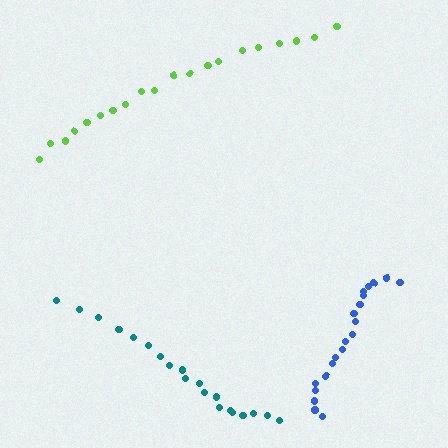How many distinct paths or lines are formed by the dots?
There are 3 distinct paths.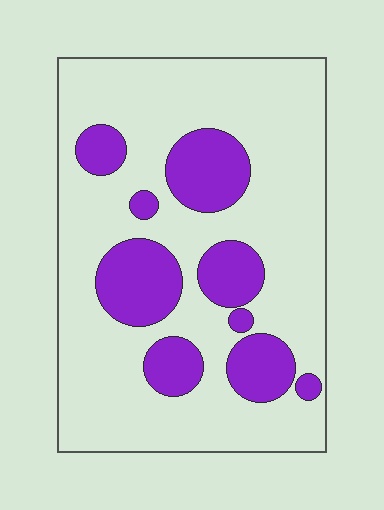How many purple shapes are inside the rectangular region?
9.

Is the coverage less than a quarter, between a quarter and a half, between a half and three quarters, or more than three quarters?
Less than a quarter.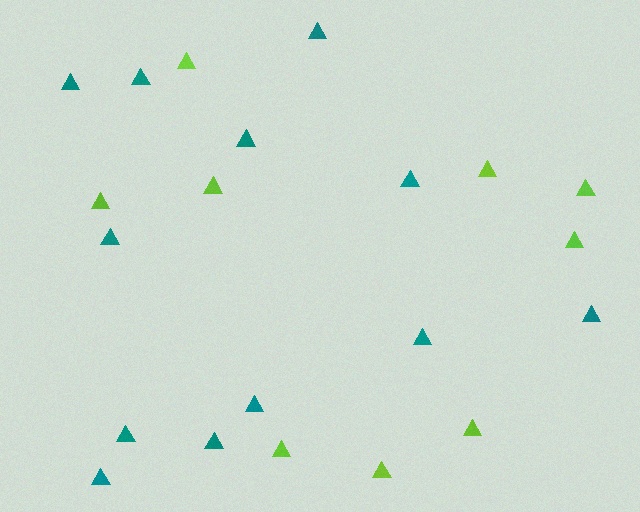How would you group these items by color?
There are 2 groups: one group of teal triangles (12) and one group of lime triangles (9).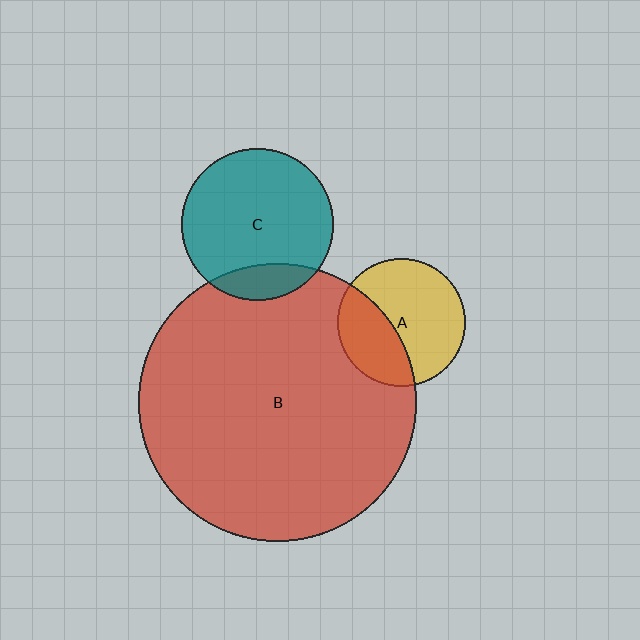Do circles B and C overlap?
Yes.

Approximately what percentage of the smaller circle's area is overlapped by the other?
Approximately 15%.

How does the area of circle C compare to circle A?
Approximately 1.4 times.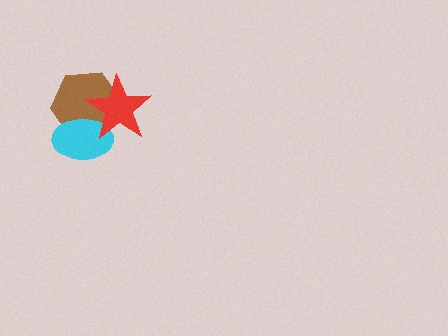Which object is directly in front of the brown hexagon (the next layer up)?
The cyan ellipse is directly in front of the brown hexagon.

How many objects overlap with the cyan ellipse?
2 objects overlap with the cyan ellipse.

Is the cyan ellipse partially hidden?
Yes, it is partially covered by another shape.